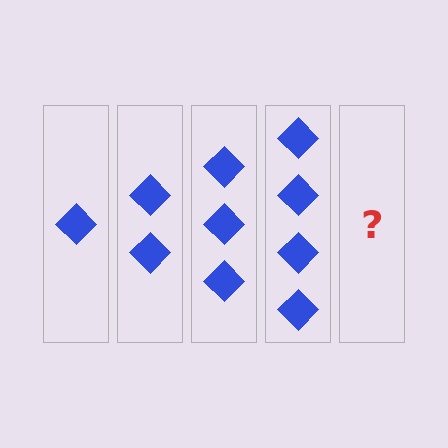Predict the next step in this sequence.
The next step is 5 diamonds.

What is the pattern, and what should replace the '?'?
The pattern is that each step adds one more diamond. The '?' should be 5 diamonds.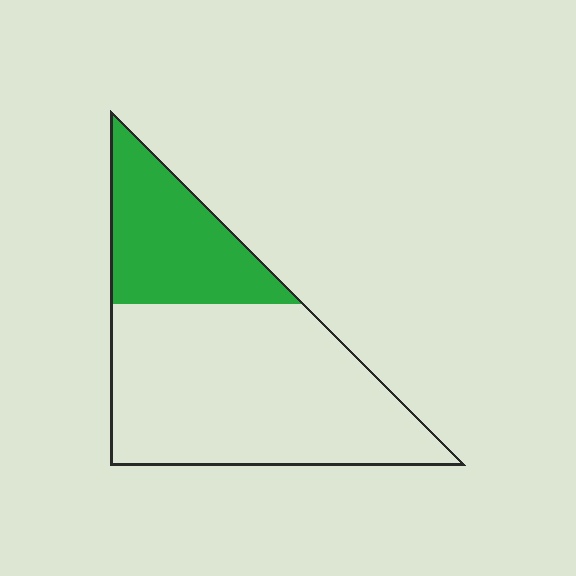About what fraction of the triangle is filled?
About one third (1/3).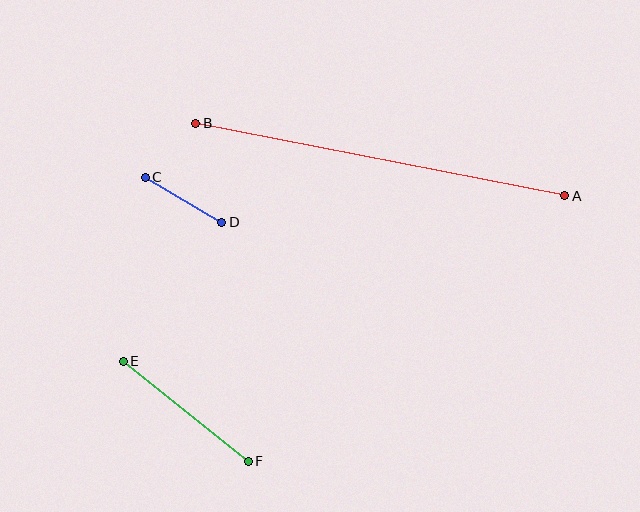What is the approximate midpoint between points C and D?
The midpoint is at approximately (183, 200) pixels.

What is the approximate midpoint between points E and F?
The midpoint is at approximately (186, 411) pixels.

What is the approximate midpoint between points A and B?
The midpoint is at approximately (380, 159) pixels.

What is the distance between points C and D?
The distance is approximately 89 pixels.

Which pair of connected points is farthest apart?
Points A and B are farthest apart.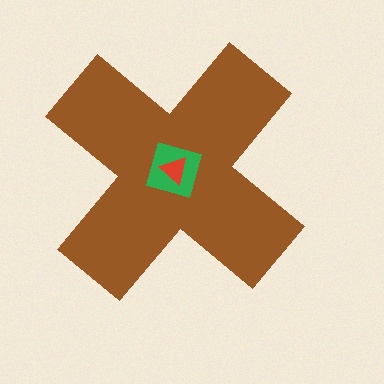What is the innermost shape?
The red triangle.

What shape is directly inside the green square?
The red triangle.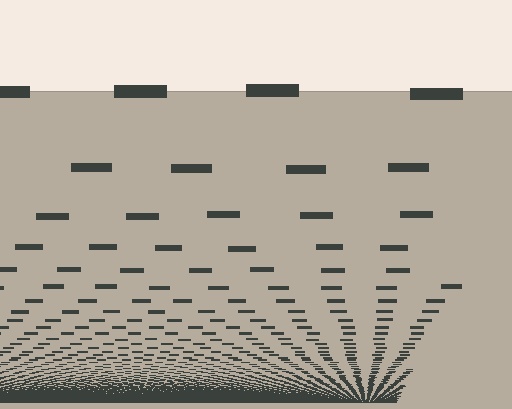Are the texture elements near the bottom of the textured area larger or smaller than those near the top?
Smaller. The gradient is inverted — elements near the bottom are smaller and denser.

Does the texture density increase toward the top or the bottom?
Density increases toward the bottom.